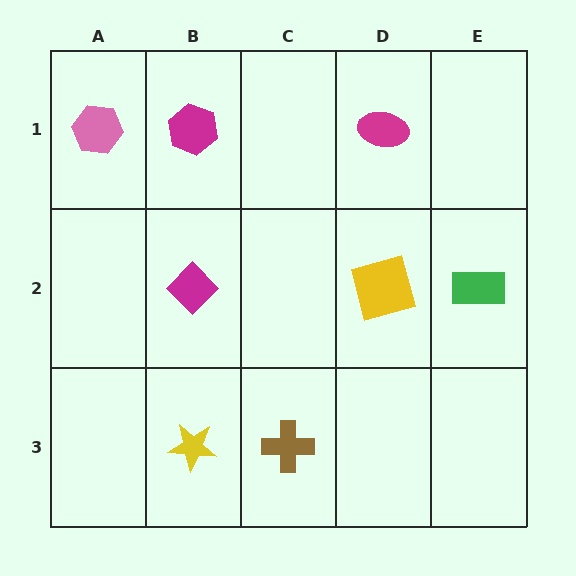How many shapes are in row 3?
2 shapes.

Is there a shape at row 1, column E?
No, that cell is empty.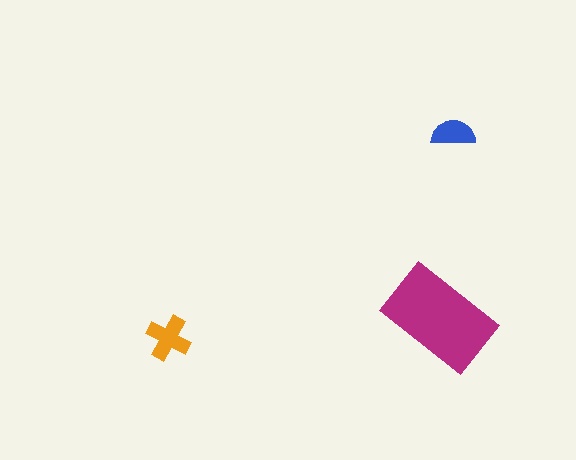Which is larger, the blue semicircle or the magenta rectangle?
The magenta rectangle.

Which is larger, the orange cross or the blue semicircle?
The orange cross.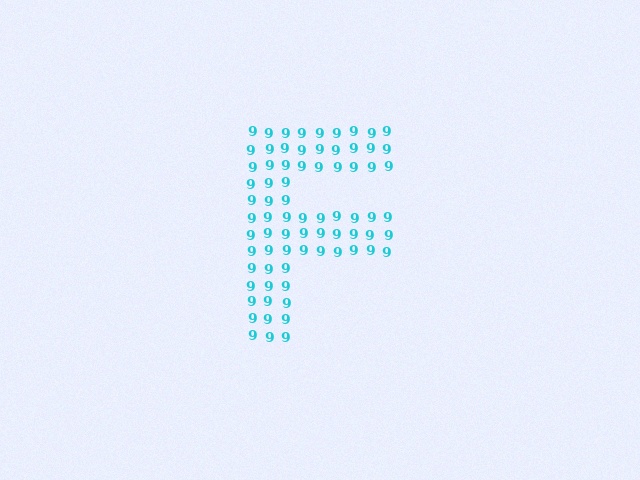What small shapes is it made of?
It is made of small digit 9's.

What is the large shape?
The large shape is the letter F.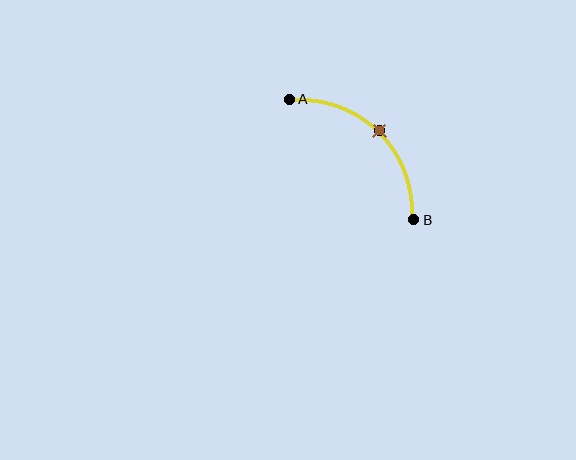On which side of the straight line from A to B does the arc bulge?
The arc bulges above and to the right of the straight line connecting A and B.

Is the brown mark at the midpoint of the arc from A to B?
Yes. The brown mark lies on the arc at equal arc-length from both A and B — it is the arc midpoint.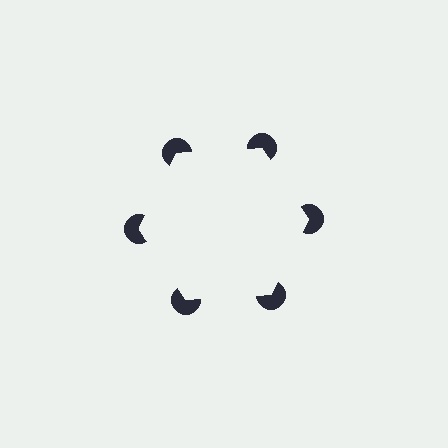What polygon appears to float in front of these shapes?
An illusory hexagon — its edges are inferred from the aligned wedge cuts in the pac-man discs, not physically drawn.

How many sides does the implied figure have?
6 sides.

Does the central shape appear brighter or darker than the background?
It typically appears slightly brighter than the background, even though no actual brightness change is drawn.